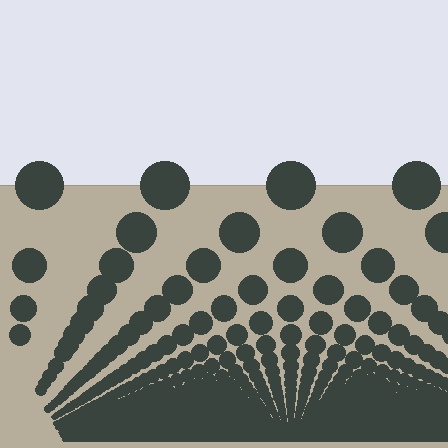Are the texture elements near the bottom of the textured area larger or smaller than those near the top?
Smaller. The gradient is inverted — elements near the bottom are smaller and denser.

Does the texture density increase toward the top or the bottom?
Density increases toward the bottom.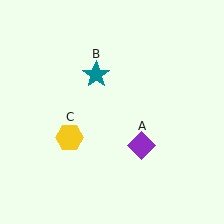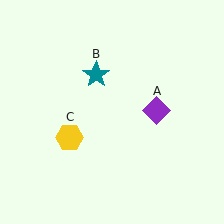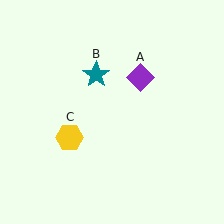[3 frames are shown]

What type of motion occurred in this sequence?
The purple diamond (object A) rotated counterclockwise around the center of the scene.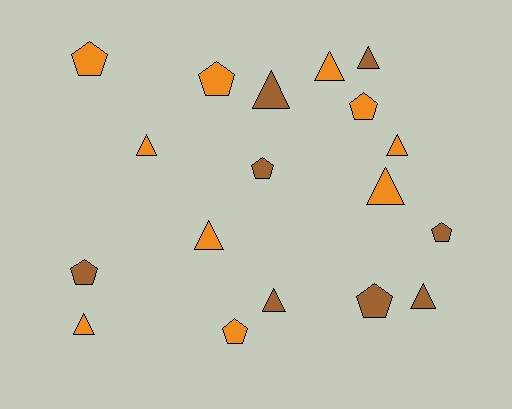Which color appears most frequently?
Orange, with 10 objects.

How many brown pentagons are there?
There are 4 brown pentagons.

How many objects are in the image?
There are 18 objects.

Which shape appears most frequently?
Triangle, with 10 objects.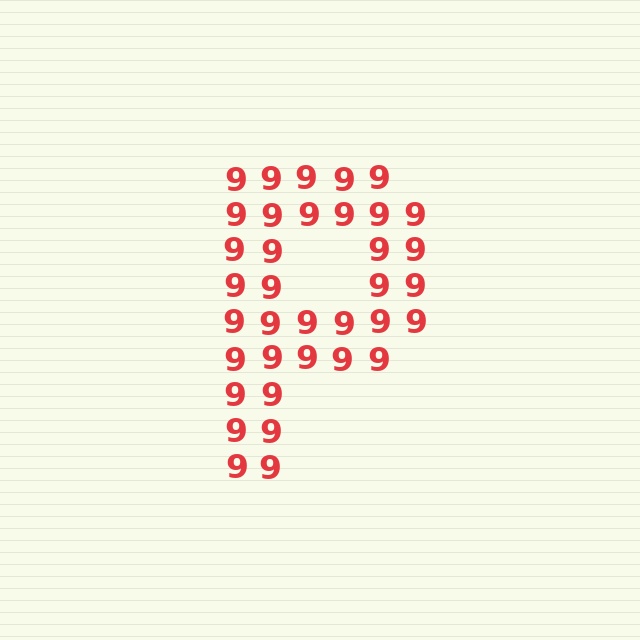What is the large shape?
The large shape is the letter P.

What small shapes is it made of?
It is made of small digit 9's.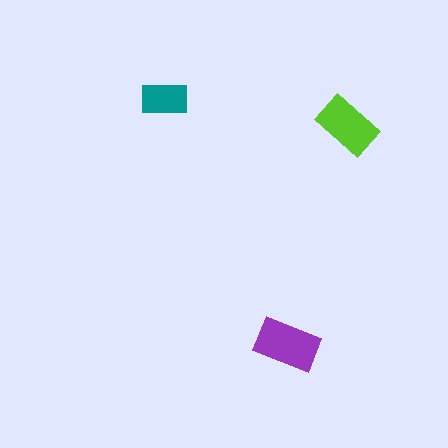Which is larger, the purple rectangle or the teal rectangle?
The purple one.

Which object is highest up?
The teal rectangle is topmost.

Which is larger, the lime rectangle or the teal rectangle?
The lime one.